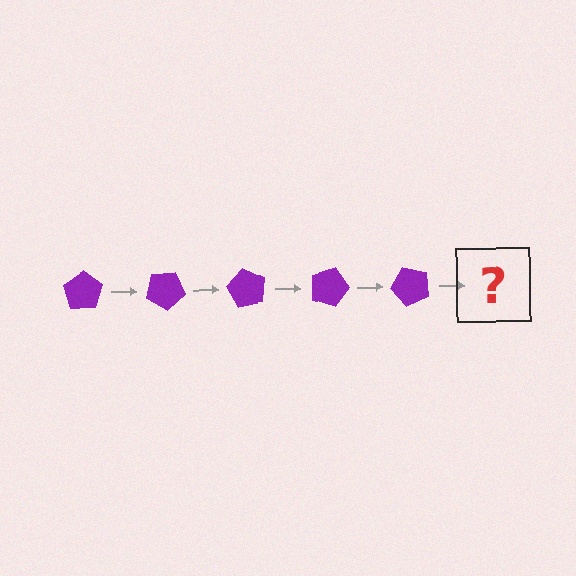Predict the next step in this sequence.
The next step is a purple pentagon rotated 150 degrees.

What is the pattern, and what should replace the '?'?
The pattern is that the pentagon rotates 30 degrees each step. The '?' should be a purple pentagon rotated 150 degrees.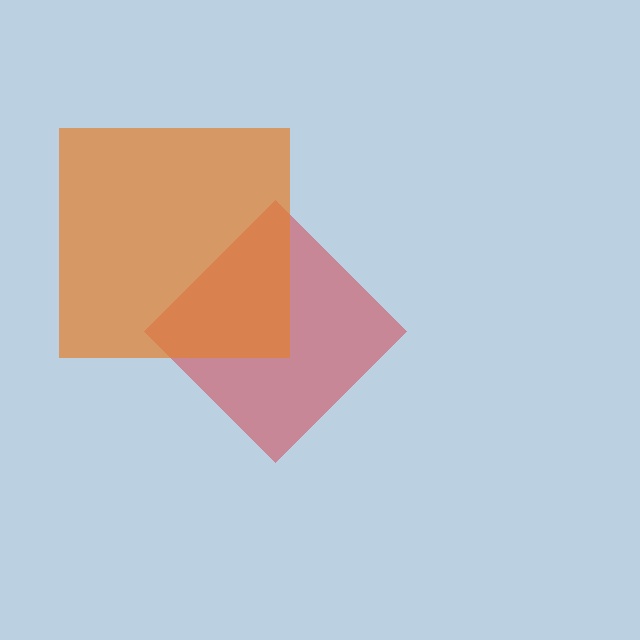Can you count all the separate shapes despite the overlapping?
Yes, there are 2 separate shapes.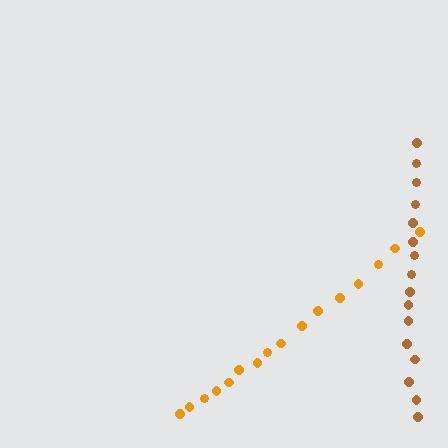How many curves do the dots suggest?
There are 2 distinct paths.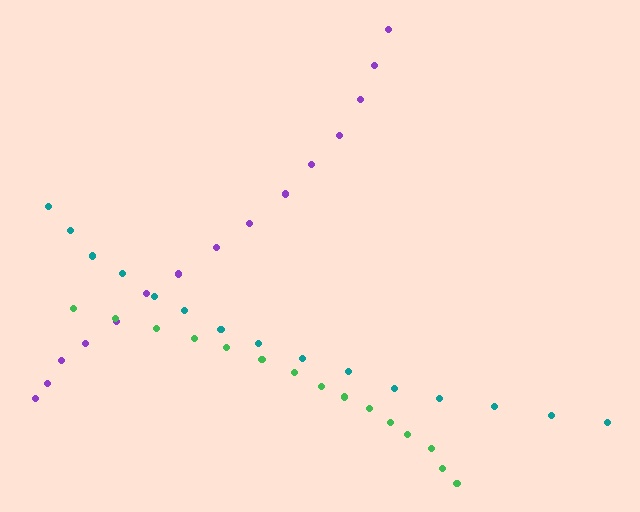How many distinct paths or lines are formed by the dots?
There are 3 distinct paths.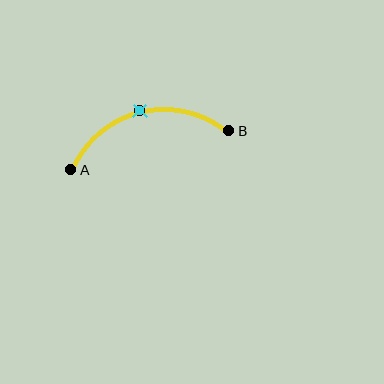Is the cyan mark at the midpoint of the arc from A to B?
Yes. The cyan mark lies on the arc at equal arc-length from both A and B — it is the arc midpoint.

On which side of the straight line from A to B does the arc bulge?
The arc bulges above the straight line connecting A and B.